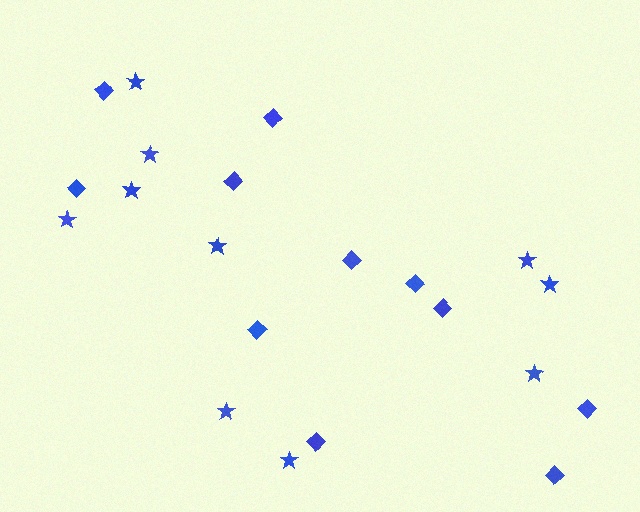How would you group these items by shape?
There are 2 groups: one group of stars (10) and one group of diamonds (11).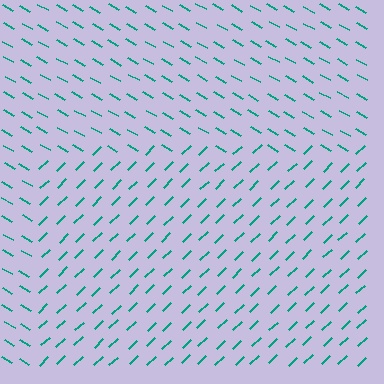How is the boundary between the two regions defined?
The boundary is defined purely by a change in line orientation (approximately 74 degrees difference). All lines are the same color and thickness.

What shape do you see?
I see a rectangle.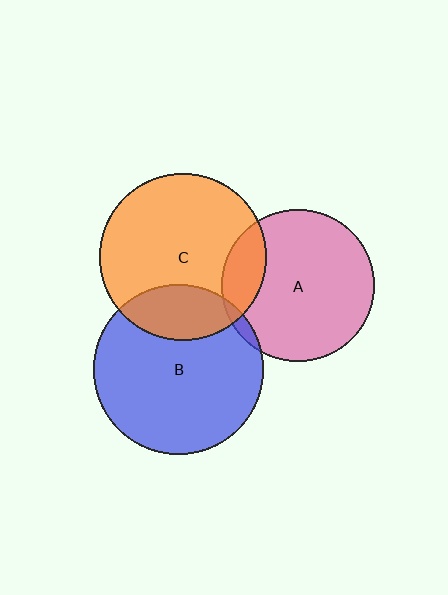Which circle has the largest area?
Circle B (blue).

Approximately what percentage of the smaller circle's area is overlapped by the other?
Approximately 5%.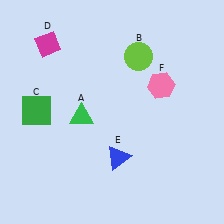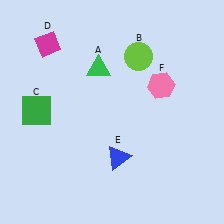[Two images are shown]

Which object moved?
The green triangle (A) moved up.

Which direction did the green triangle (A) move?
The green triangle (A) moved up.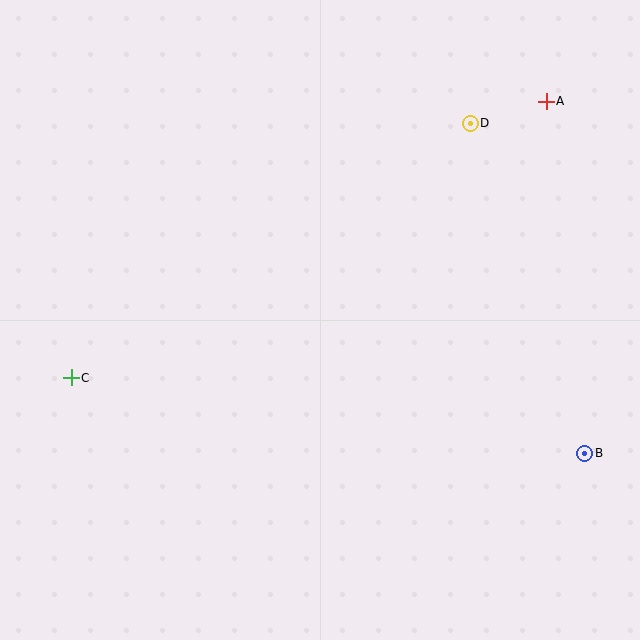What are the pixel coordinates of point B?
Point B is at (585, 453).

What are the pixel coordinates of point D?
Point D is at (470, 123).